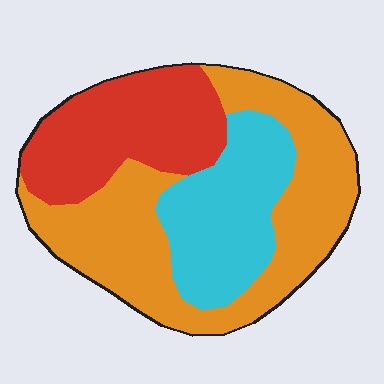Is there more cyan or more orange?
Orange.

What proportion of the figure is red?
Red covers roughly 30% of the figure.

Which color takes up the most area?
Orange, at roughly 45%.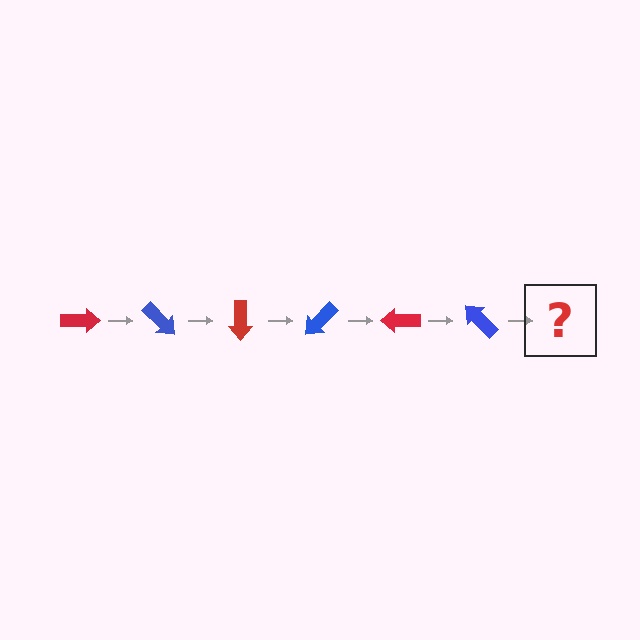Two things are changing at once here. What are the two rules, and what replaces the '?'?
The two rules are that it rotates 45 degrees each step and the color cycles through red and blue. The '?' should be a red arrow, rotated 270 degrees from the start.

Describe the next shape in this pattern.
It should be a red arrow, rotated 270 degrees from the start.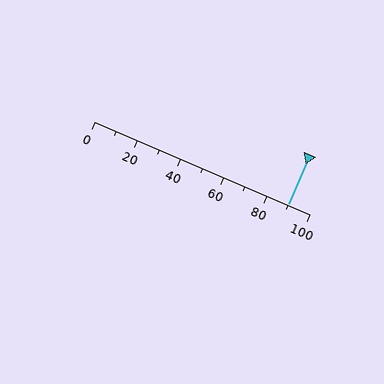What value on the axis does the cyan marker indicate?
The marker indicates approximately 90.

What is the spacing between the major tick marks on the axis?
The major ticks are spaced 20 apart.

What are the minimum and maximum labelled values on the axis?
The axis runs from 0 to 100.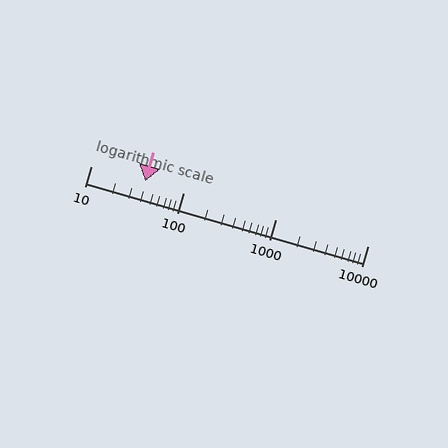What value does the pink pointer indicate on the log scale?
The pointer indicates approximately 39.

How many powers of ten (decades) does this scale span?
The scale spans 3 decades, from 10 to 10000.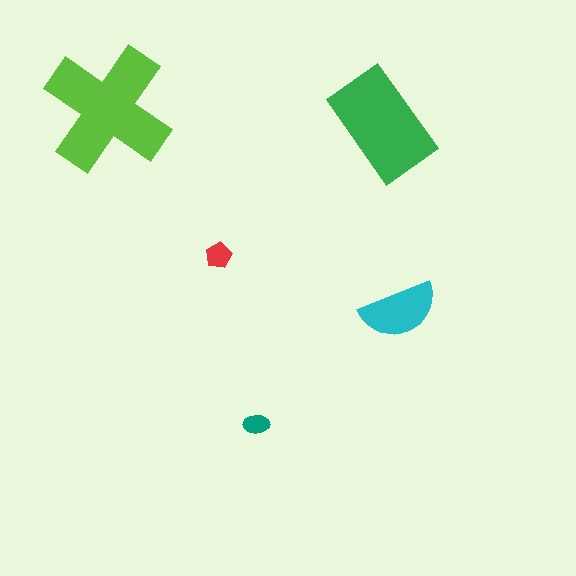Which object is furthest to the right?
The cyan semicircle is rightmost.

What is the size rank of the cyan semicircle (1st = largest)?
3rd.